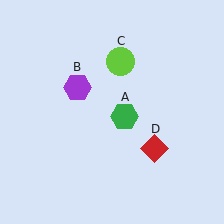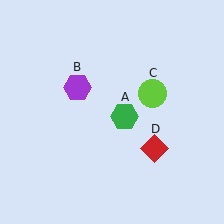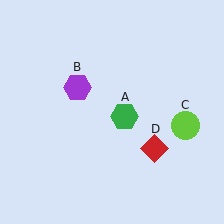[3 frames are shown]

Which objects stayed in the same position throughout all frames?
Green hexagon (object A) and purple hexagon (object B) and red diamond (object D) remained stationary.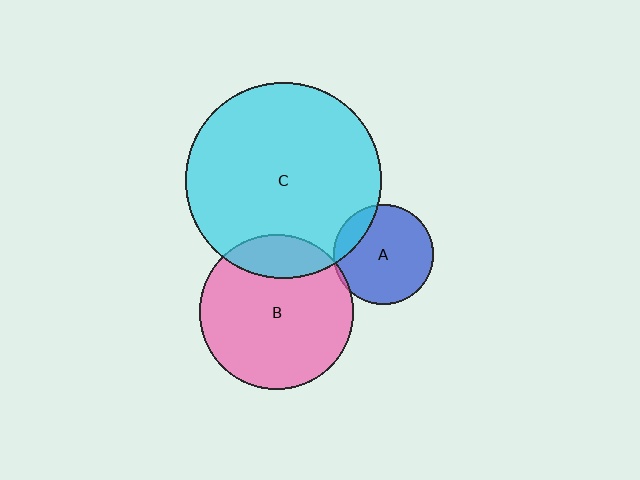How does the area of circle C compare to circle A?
Approximately 3.8 times.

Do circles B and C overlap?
Yes.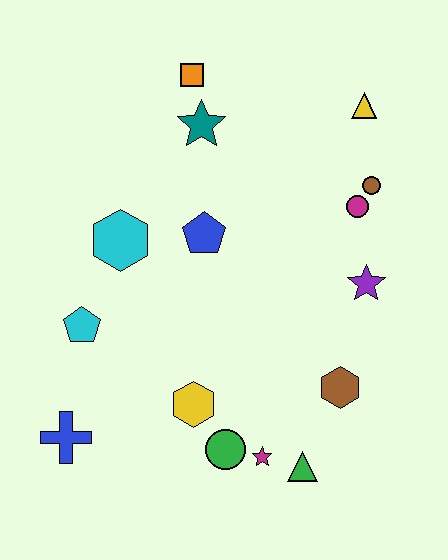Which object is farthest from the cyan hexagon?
The green triangle is farthest from the cyan hexagon.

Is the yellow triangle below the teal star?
No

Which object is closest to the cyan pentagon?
The cyan hexagon is closest to the cyan pentagon.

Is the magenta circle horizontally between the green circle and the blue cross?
No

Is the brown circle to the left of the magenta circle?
No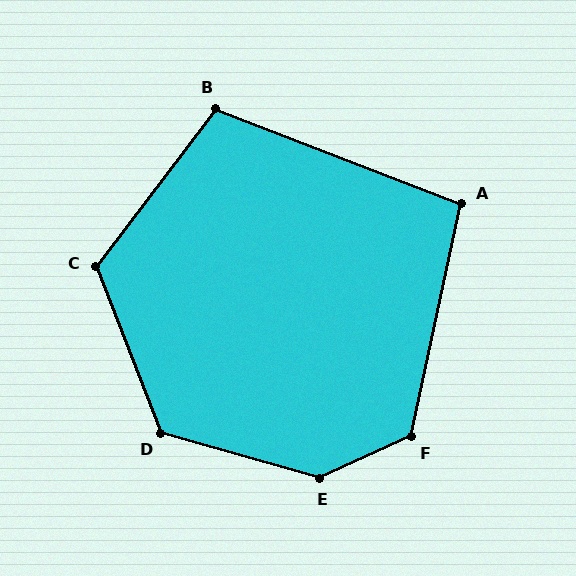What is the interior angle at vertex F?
Approximately 127 degrees (obtuse).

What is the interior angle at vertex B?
Approximately 106 degrees (obtuse).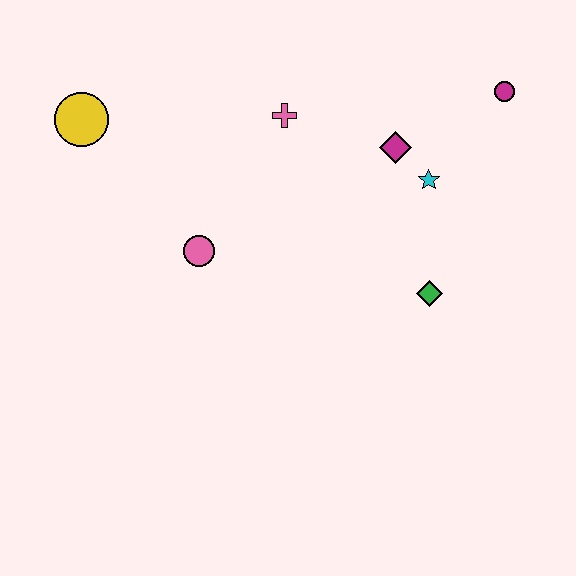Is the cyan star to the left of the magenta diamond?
No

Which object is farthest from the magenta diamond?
The yellow circle is farthest from the magenta diamond.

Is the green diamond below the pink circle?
Yes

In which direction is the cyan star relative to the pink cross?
The cyan star is to the right of the pink cross.